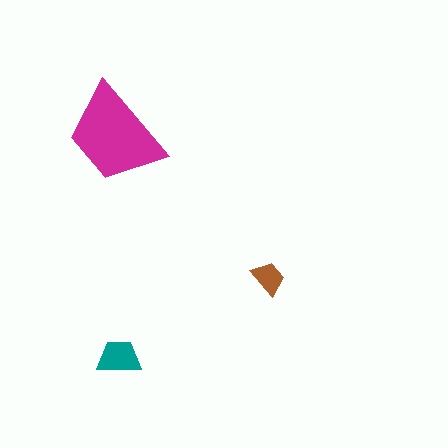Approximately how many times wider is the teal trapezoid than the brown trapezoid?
About 1.5 times wider.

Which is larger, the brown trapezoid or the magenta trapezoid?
The magenta one.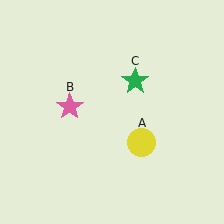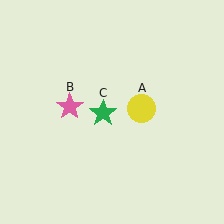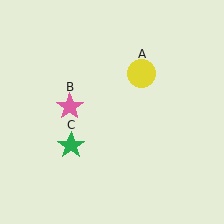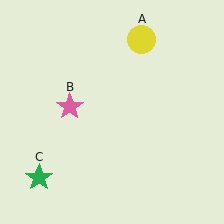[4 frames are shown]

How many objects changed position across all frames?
2 objects changed position: yellow circle (object A), green star (object C).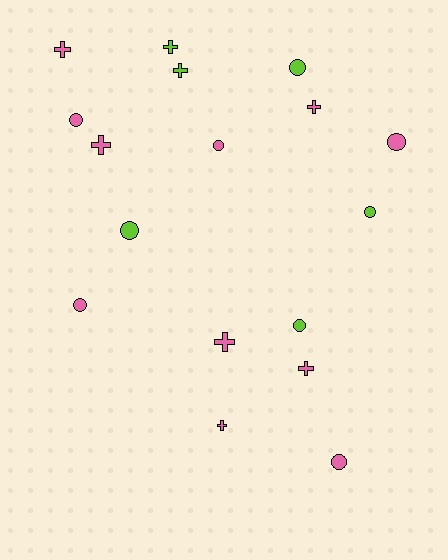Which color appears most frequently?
Pink, with 11 objects.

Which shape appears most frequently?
Circle, with 9 objects.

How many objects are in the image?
There are 17 objects.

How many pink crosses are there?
There are 6 pink crosses.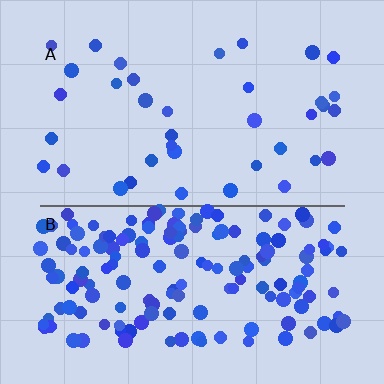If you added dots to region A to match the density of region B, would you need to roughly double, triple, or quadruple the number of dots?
Approximately quadruple.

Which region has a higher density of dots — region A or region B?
B (the bottom).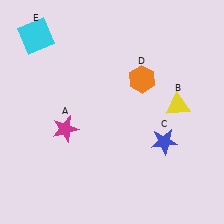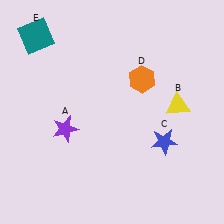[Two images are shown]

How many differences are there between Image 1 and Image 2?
There are 2 differences between the two images.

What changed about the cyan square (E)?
In Image 1, E is cyan. In Image 2, it changed to teal.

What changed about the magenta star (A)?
In Image 1, A is magenta. In Image 2, it changed to purple.